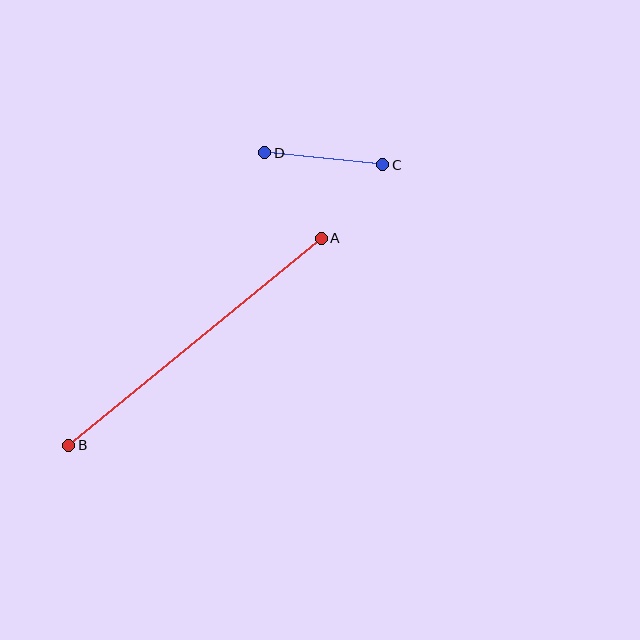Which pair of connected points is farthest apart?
Points A and B are farthest apart.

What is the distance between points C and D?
The distance is approximately 119 pixels.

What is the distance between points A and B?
The distance is approximately 326 pixels.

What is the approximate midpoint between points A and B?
The midpoint is at approximately (195, 342) pixels.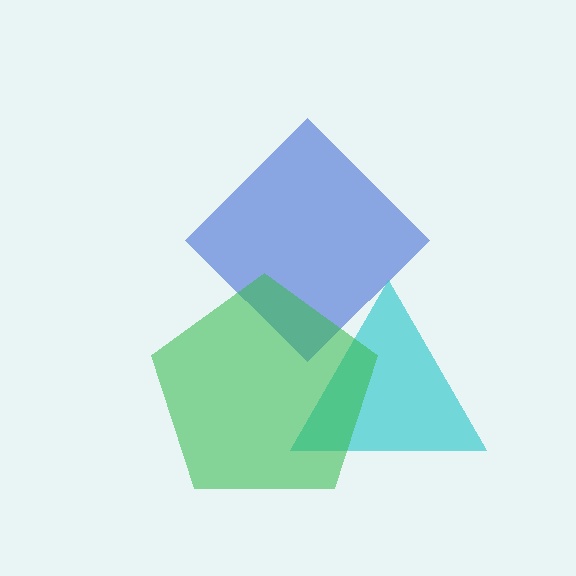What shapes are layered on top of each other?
The layered shapes are: a blue diamond, a cyan triangle, a green pentagon.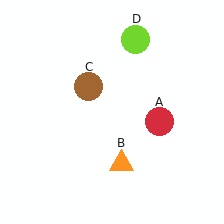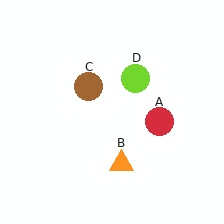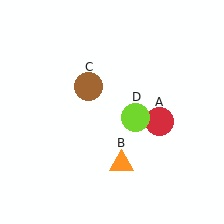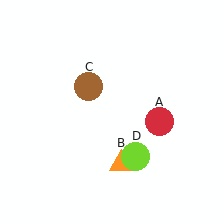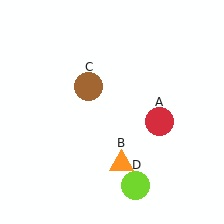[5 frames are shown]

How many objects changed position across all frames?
1 object changed position: lime circle (object D).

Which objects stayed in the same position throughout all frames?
Red circle (object A) and orange triangle (object B) and brown circle (object C) remained stationary.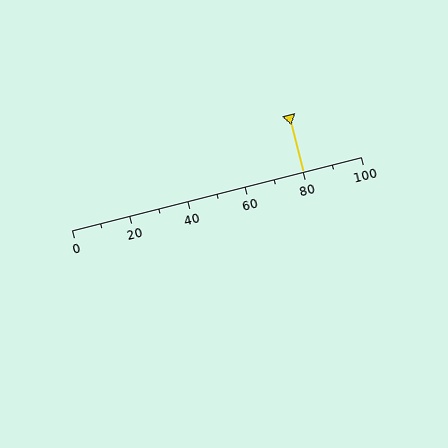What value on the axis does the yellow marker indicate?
The marker indicates approximately 80.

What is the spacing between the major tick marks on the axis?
The major ticks are spaced 20 apart.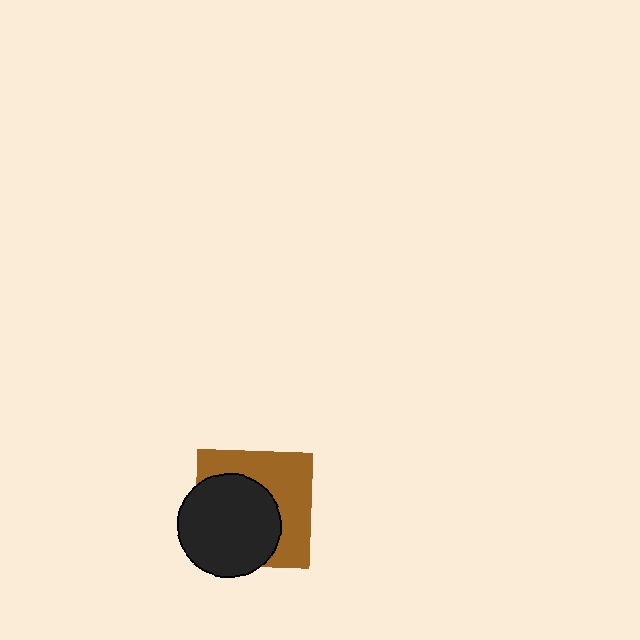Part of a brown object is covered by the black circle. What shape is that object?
It is a square.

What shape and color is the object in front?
The object in front is a black circle.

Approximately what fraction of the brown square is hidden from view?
Roughly 53% of the brown square is hidden behind the black circle.